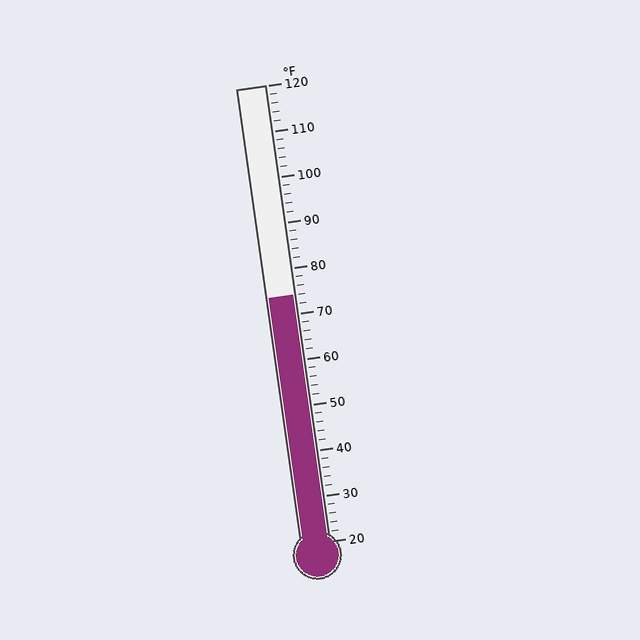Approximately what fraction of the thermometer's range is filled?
The thermometer is filled to approximately 55% of its range.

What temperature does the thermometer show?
The thermometer shows approximately 74°F.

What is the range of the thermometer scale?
The thermometer scale ranges from 20°F to 120°F.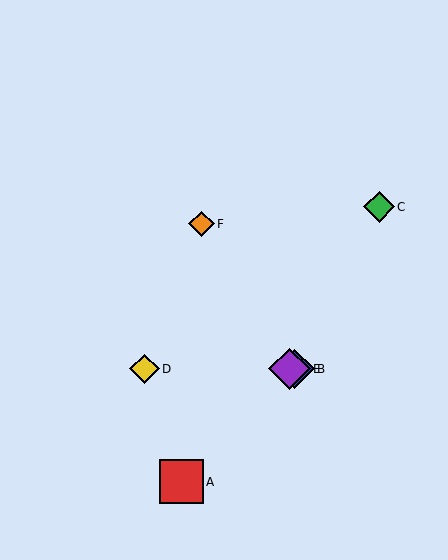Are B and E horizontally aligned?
Yes, both are at y≈369.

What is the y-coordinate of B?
Object B is at y≈369.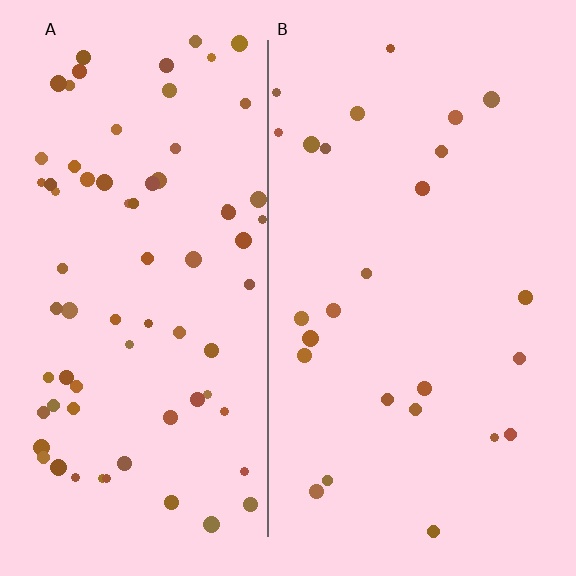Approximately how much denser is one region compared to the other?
Approximately 2.8× — region A over region B.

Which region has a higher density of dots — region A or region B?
A (the left).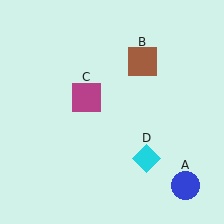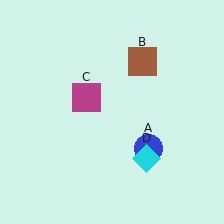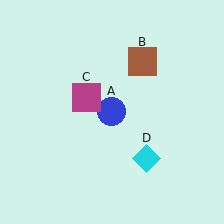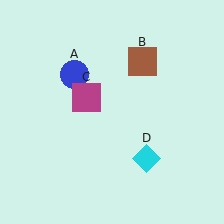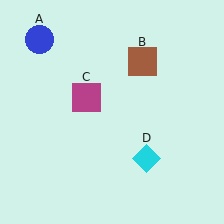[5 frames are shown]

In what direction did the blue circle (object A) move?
The blue circle (object A) moved up and to the left.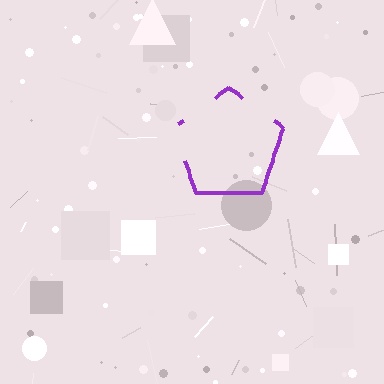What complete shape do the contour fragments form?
The contour fragments form a pentagon.